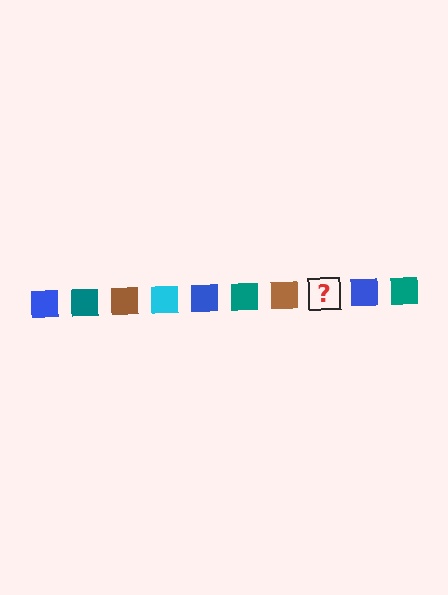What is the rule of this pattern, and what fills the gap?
The rule is that the pattern cycles through blue, teal, brown, cyan squares. The gap should be filled with a cyan square.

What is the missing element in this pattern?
The missing element is a cyan square.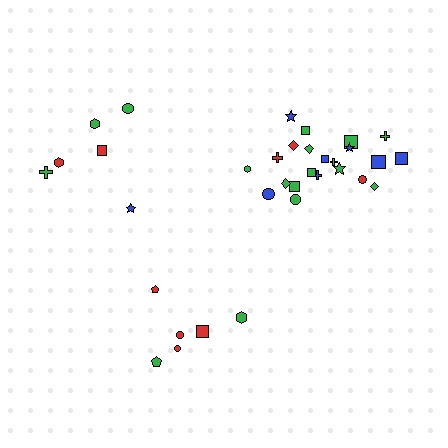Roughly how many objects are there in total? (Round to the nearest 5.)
Roughly 35 objects in total.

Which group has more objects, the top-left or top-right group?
The top-right group.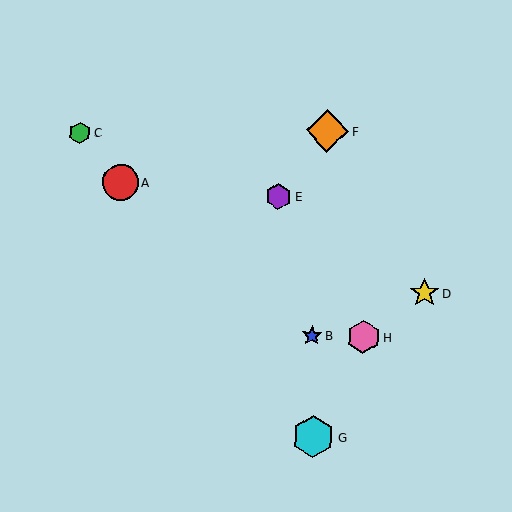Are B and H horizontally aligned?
Yes, both are at y≈335.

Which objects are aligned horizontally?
Objects B, H are aligned horizontally.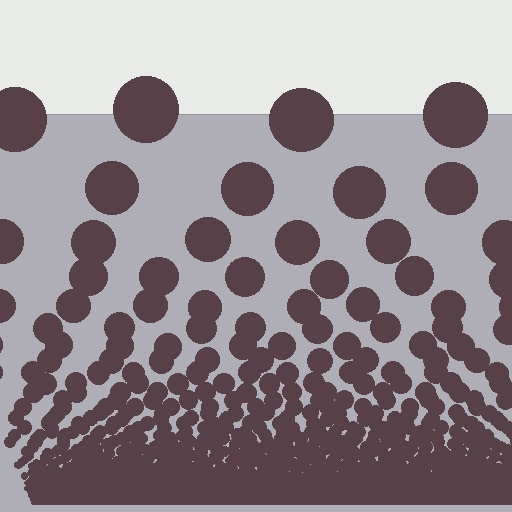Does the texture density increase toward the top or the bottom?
Density increases toward the bottom.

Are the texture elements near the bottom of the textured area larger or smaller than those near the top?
Smaller. The gradient is inverted — elements near the bottom are smaller and denser.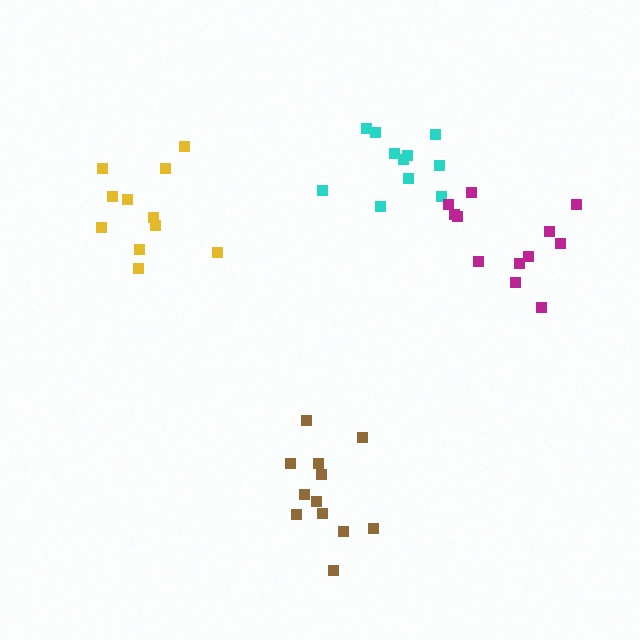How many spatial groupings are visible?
There are 4 spatial groupings.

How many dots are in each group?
Group 1: 11 dots, Group 2: 11 dots, Group 3: 12 dots, Group 4: 12 dots (46 total).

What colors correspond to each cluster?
The clusters are colored: cyan, yellow, magenta, brown.